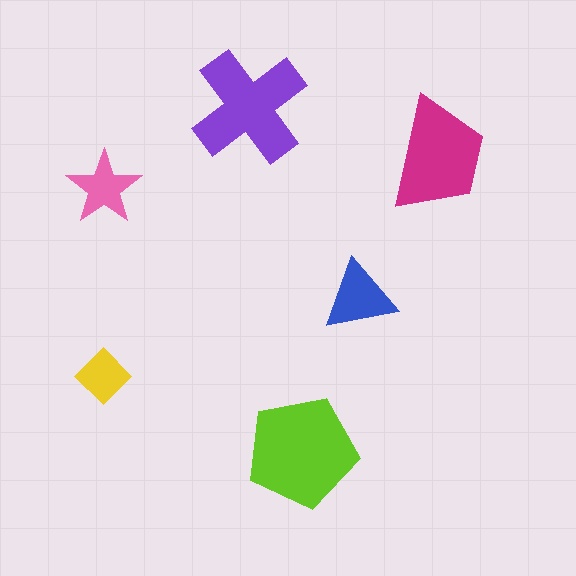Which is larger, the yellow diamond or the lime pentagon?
The lime pentagon.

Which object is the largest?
The lime pentagon.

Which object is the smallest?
The yellow diamond.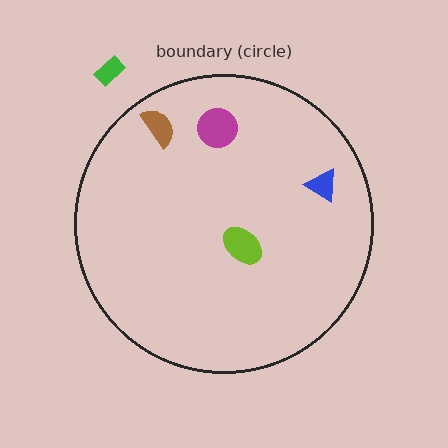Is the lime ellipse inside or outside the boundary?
Inside.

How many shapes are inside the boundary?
4 inside, 1 outside.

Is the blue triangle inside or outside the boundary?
Inside.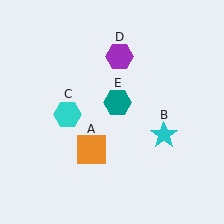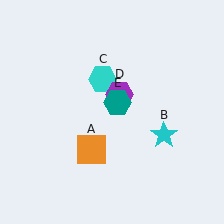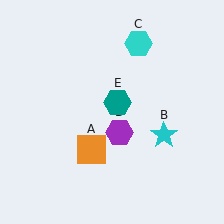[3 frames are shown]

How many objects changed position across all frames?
2 objects changed position: cyan hexagon (object C), purple hexagon (object D).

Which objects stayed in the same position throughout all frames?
Orange square (object A) and cyan star (object B) and teal hexagon (object E) remained stationary.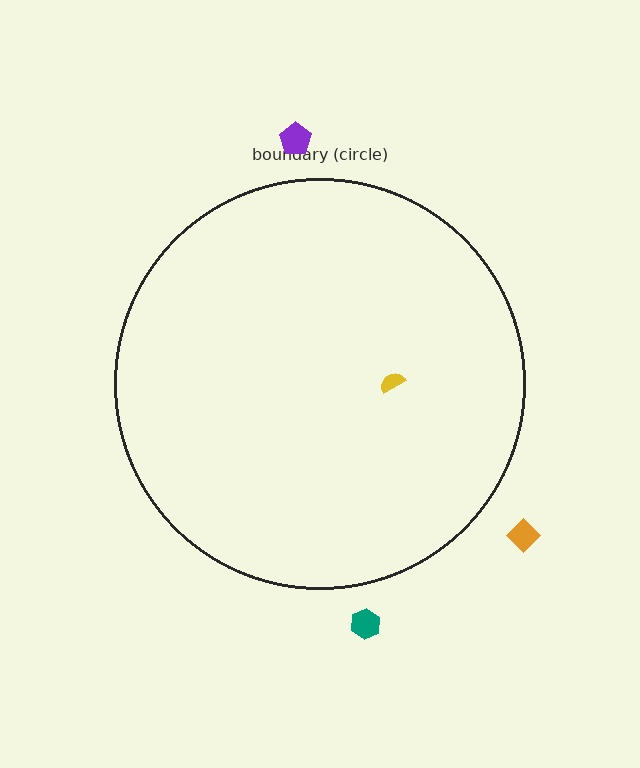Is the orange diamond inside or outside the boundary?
Outside.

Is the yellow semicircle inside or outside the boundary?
Inside.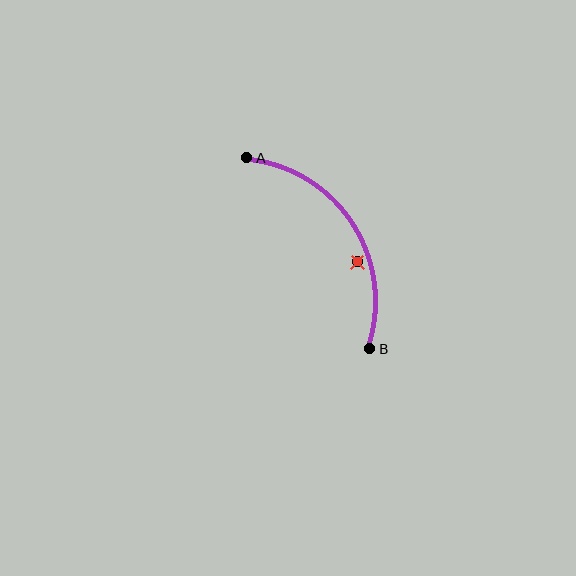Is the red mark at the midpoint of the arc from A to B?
No — the red mark does not lie on the arc at all. It sits slightly inside the curve.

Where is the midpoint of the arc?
The arc midpoint is the point on the curve farthest from the straight line joining A and B. It sits to the right of that line.